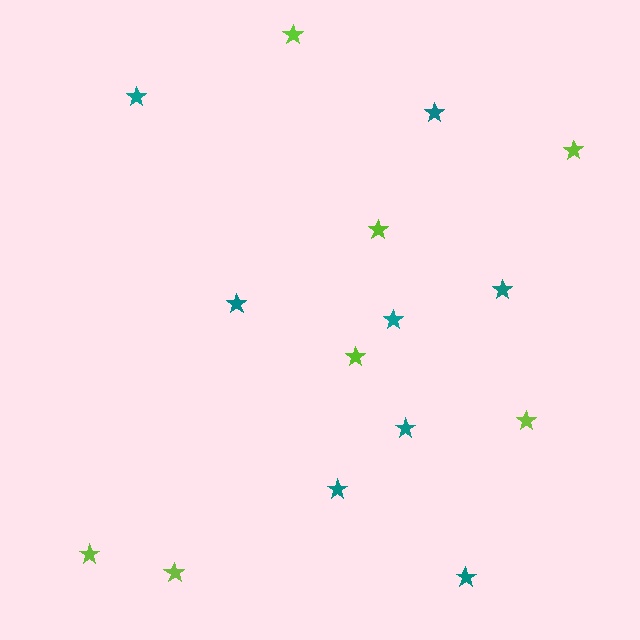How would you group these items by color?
There are 2 groups: one group of teal stars (8) and one group of lime stars (7).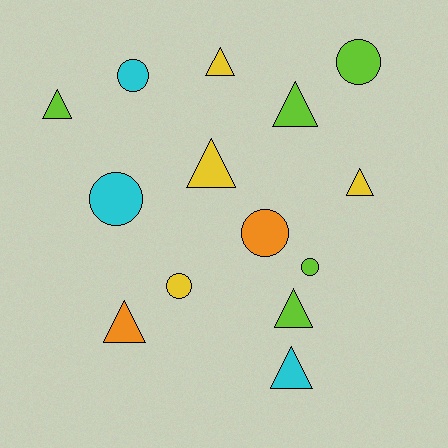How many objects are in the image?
There are 14 objects.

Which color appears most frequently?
Lime, with 5 objects.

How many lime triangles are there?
There are 3 lime triangles.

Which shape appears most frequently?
Triangle, with 8 objects.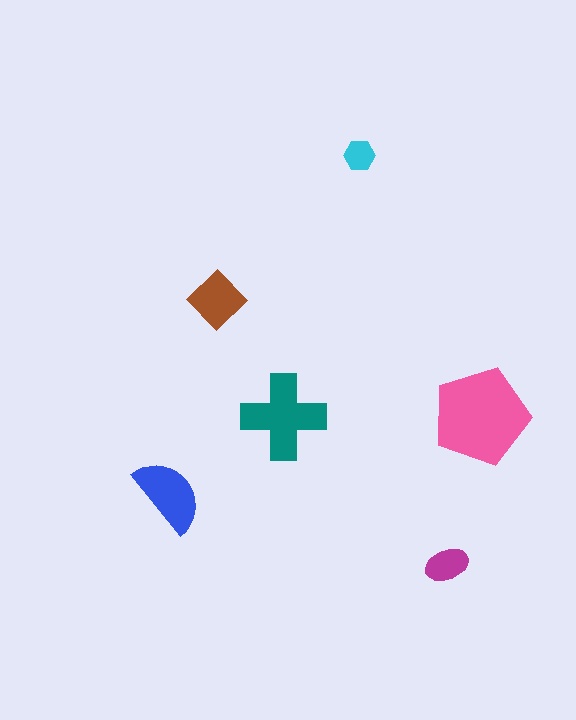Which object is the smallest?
The cyan hexagon.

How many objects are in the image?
There are 6 objects in the image.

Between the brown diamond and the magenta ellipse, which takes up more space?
The brown diamond.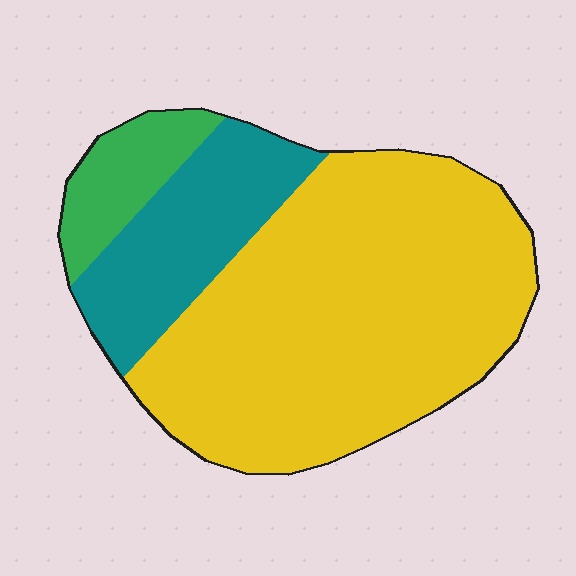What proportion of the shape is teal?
Teal takes up about one fifth (1/5) of the shape.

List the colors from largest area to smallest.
From largest to smallest: yellow, teal, green.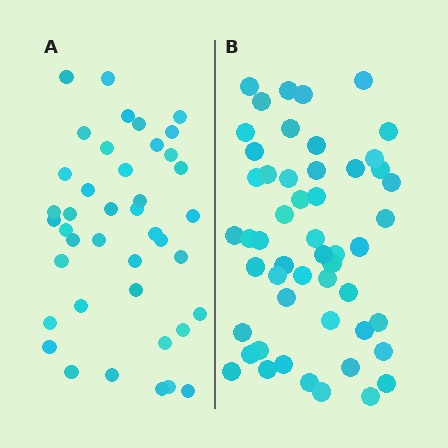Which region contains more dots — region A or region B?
Region B (the right region) has more dots.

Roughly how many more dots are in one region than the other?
Region B has roughly 12 or so more dots than region A.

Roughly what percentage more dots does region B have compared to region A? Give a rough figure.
About 25% more.